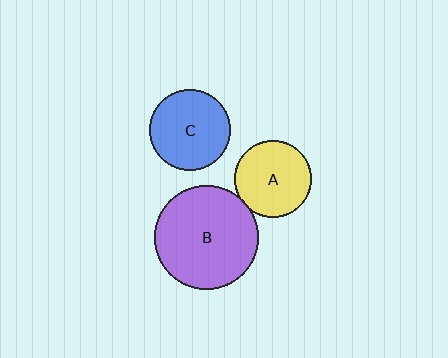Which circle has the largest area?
Circle B (purple).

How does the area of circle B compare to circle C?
Approximately 1.7 times.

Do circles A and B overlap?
Yes.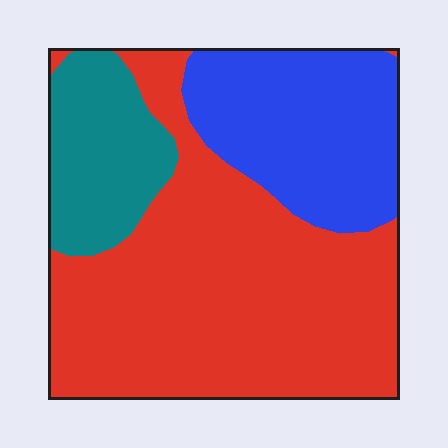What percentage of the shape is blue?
Blue covers around 25% of the shape.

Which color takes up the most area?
Red, at roughly 60%.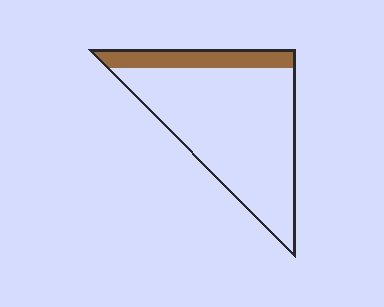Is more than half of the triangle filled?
No.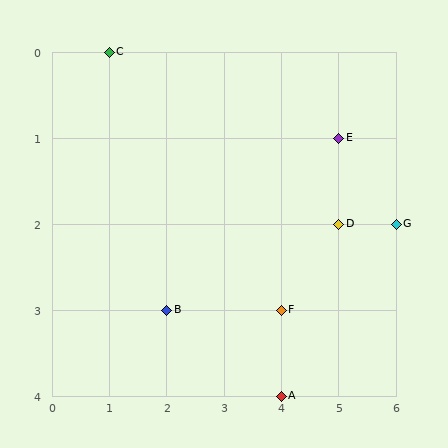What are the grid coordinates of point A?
Point A is at grid coordinates (4, 4).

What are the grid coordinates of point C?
Point C is at grid coordinates (1, 0).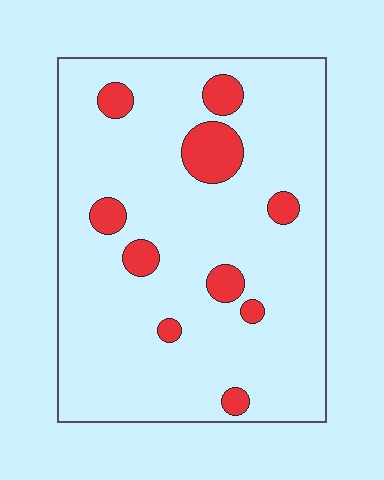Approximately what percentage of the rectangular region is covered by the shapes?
Approximately 10%.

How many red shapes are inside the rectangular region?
10.